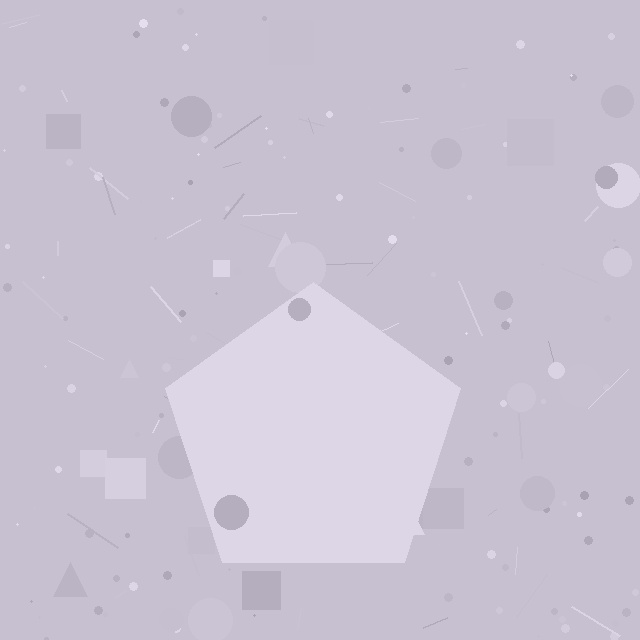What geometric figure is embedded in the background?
A pentagon is embedded in the background.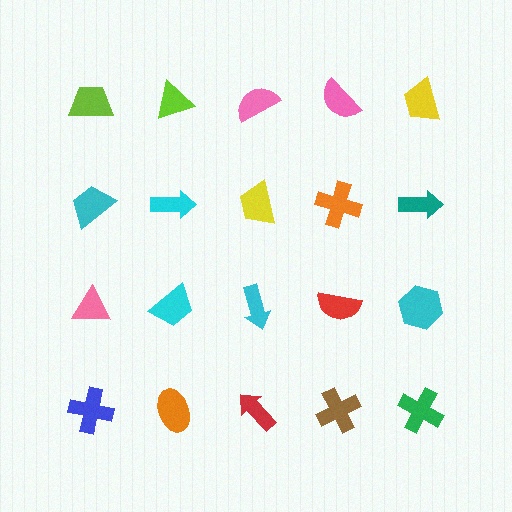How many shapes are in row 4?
5 shapes.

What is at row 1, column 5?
A yellow trapezoid.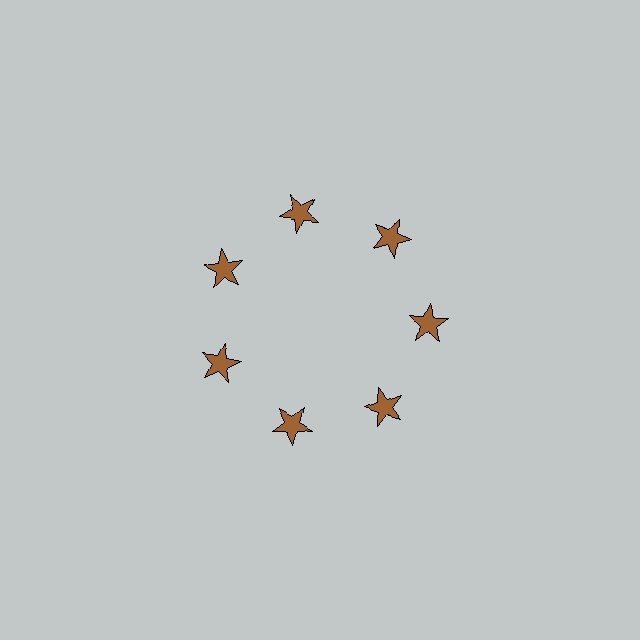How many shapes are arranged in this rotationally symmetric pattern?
There are 7 shapes, arranged in 7 groups of 1.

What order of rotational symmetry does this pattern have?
This pattern has 7-fold rotational symmetry.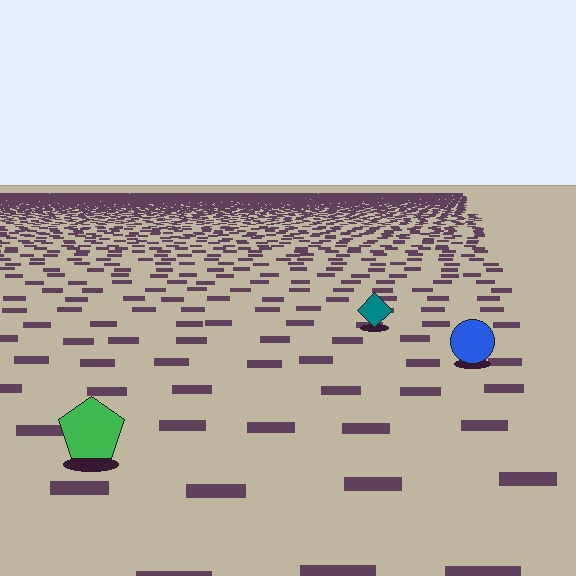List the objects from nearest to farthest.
From nearest to farthest: the green pentagon, the blue circle, the teal diamond.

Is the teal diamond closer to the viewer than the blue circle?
No. The blue circle is closer — you can tell from the texture gradient: the ground texture is coarser near it.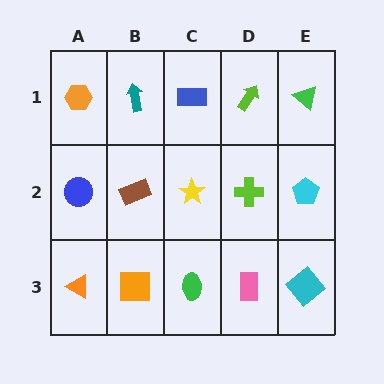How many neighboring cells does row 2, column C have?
4.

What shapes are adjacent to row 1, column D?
A lime cross (row 2, column D), a blue rectangle (row 1, column C), a green triangle (row 1, column E).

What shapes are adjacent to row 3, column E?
A cyan pentagon (row 2, column E), a pink rectangle (row 3, column D).